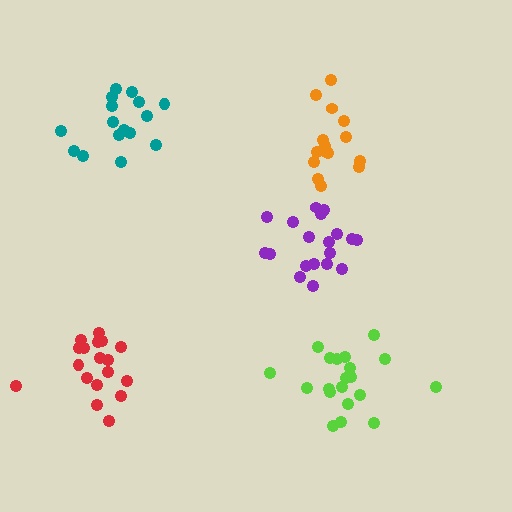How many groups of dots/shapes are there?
There are 5 groups.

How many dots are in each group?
Group 1: 15 dots, Group 2: 18 dots, Group 3: 19 dots, Group 4: 20 dots, Group 5: 16 dots (88 total).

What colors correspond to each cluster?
The clusters are colored: orange, red, purple, lime, teal.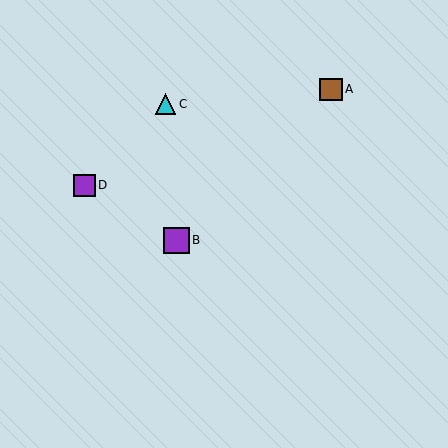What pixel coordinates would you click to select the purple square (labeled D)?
Click at (84, 185) to select the purple square D.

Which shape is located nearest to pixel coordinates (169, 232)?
The purple square (labeled B) at (177, 241) is nearest to that location.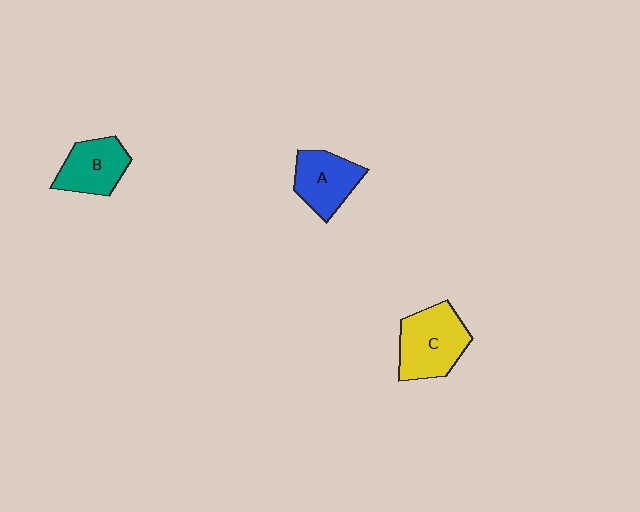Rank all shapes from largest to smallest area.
From largest to smallest: C (yellow), A (blue), B (teal).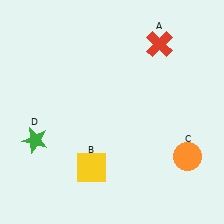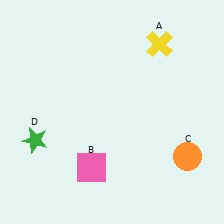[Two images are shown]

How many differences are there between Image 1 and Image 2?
There are 2 differences between the two images.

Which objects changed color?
A changed from red to yellow. B changed from yellow to pink.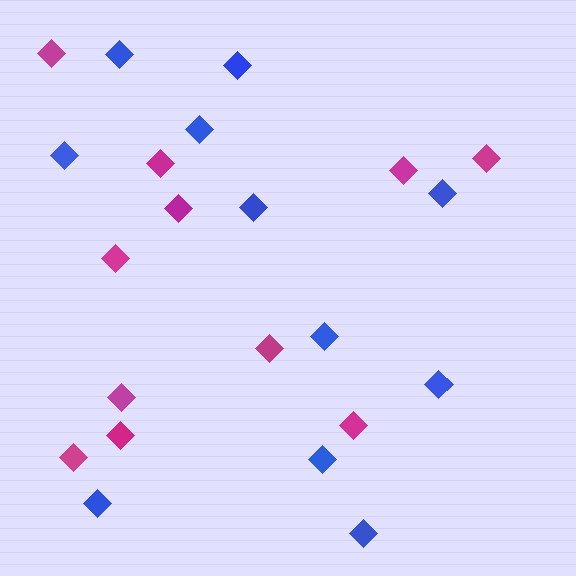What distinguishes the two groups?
There are 2 groups: one group of magenta diamonds (11) and one group of blue diamonds (11).